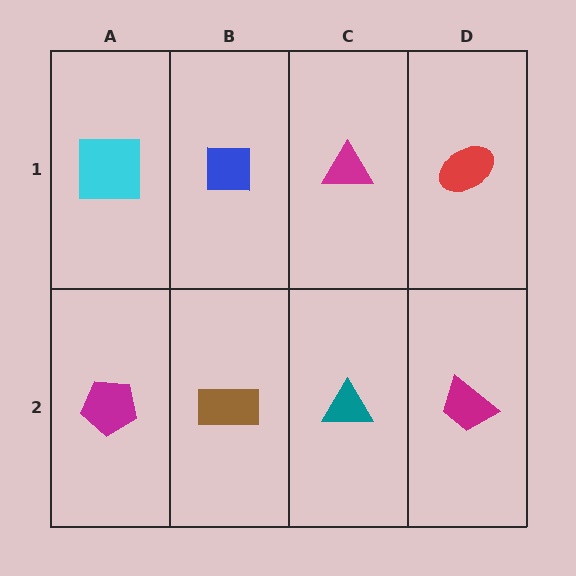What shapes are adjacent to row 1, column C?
A teal triangle (row 2, column C), a blue square (row 1, column B), a red ellipse (row 1, column D).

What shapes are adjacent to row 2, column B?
A blue square (row 1, column B), a magenta pentagon (row 2, column A), a teal triangle (row 2, column C).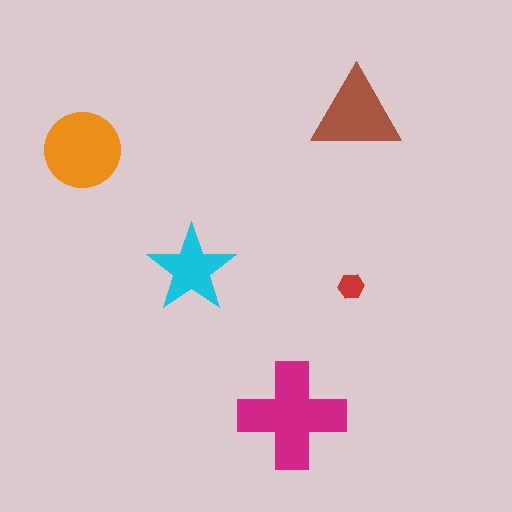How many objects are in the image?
There are 5 objects in the image.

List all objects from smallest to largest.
The red hexagon, the cyan star, the brown triangle, the orange circle, the magenta cross.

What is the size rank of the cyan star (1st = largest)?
4th.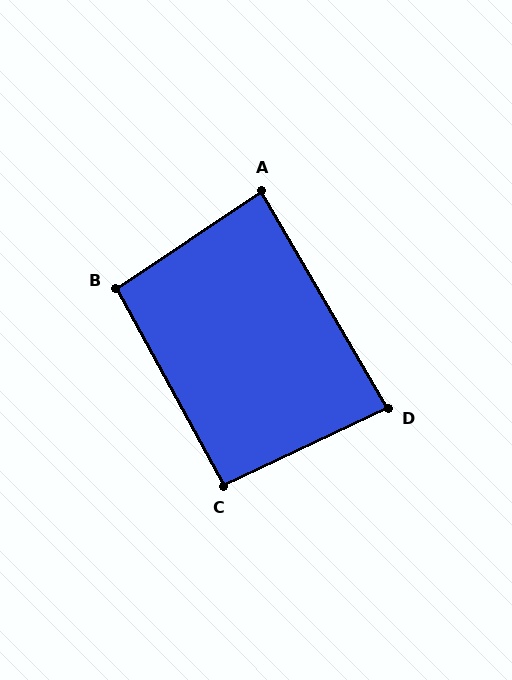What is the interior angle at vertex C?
Approximately 94 degrees (approximately right).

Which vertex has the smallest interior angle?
D, at approximately 85 degrees.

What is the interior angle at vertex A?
Approximately 86 degrees (approximately right).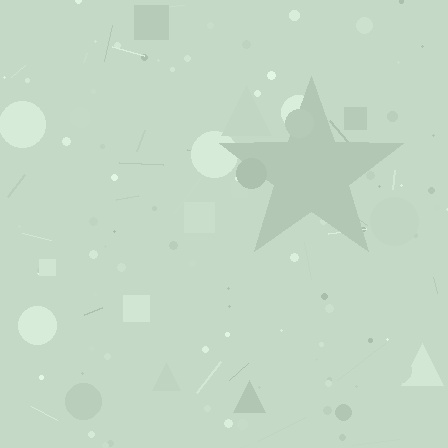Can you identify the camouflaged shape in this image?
The camouflaged shape is a star.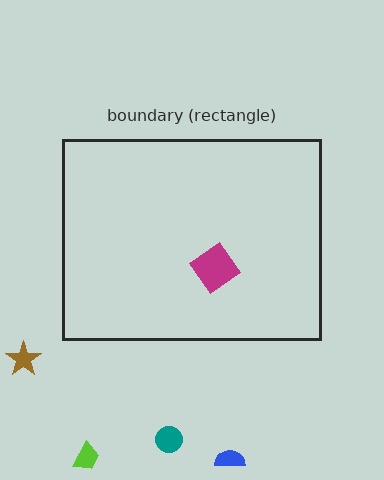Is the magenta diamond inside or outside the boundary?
Inside.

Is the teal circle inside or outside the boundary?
Outside.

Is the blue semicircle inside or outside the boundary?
Outside.